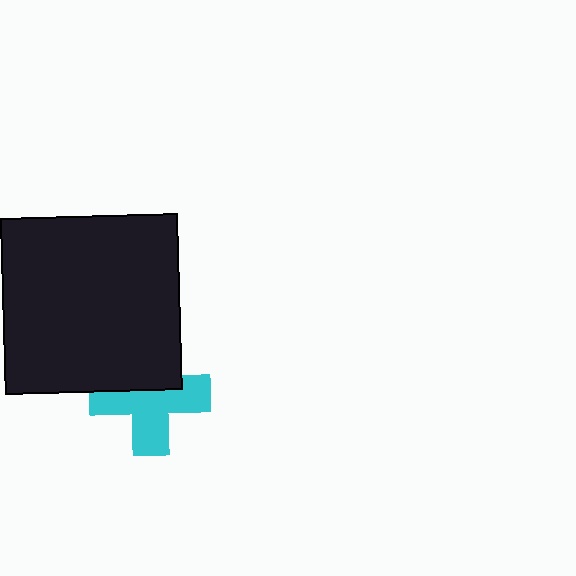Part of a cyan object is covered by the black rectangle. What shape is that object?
It is a cross.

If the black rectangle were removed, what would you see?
You would see the complete cyan cross.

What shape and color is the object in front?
The object in front is a black rectangle.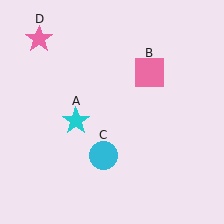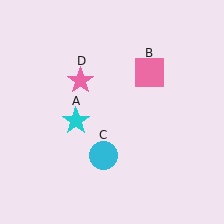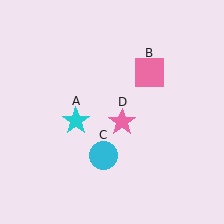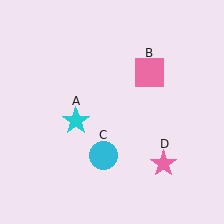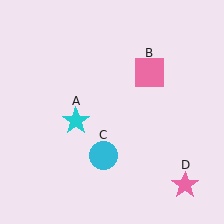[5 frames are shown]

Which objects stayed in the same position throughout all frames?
Cyan star (object A) and pink square (object B) and cyan circle (object C) remained stationary.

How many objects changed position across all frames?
1 object changed position: pink star (object D).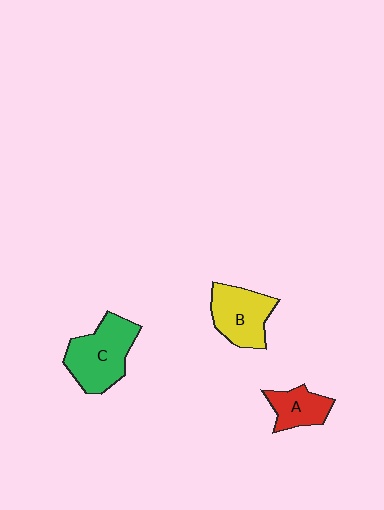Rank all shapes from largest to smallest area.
From largest to smallest: C (green), B (yellow), A (red).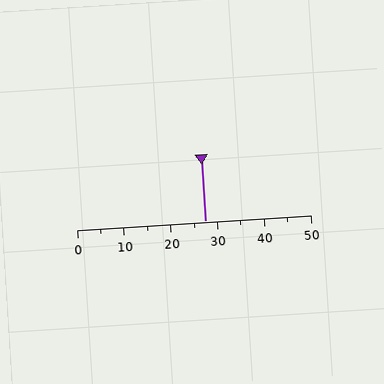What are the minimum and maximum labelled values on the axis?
The axis runs from 0 to 50.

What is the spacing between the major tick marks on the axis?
The major ticks are spaced 10 apart.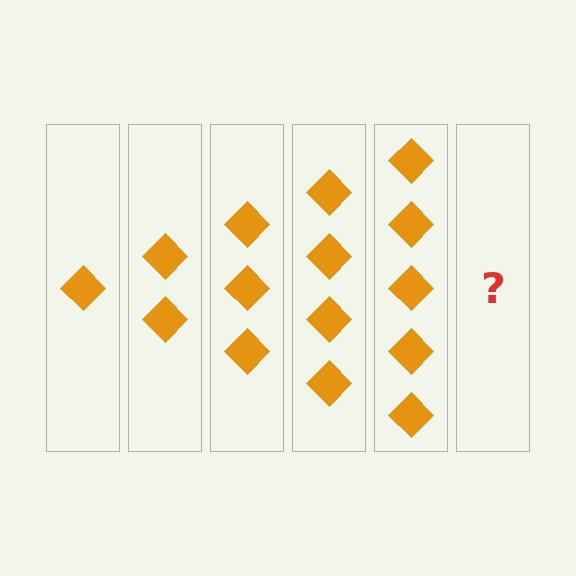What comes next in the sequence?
The next element should be 6 diamonds.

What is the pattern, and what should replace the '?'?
The pattern is that each step adds one more diamond. The '?' should be 6 diamonds.